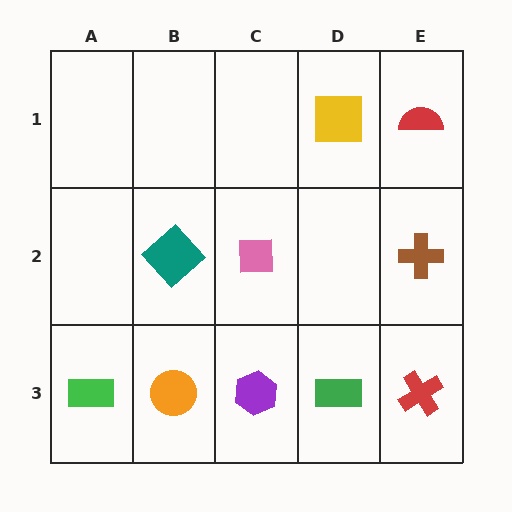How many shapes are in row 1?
2 shapes.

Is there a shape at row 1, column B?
No, that cell is empty.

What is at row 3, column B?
An orange circle.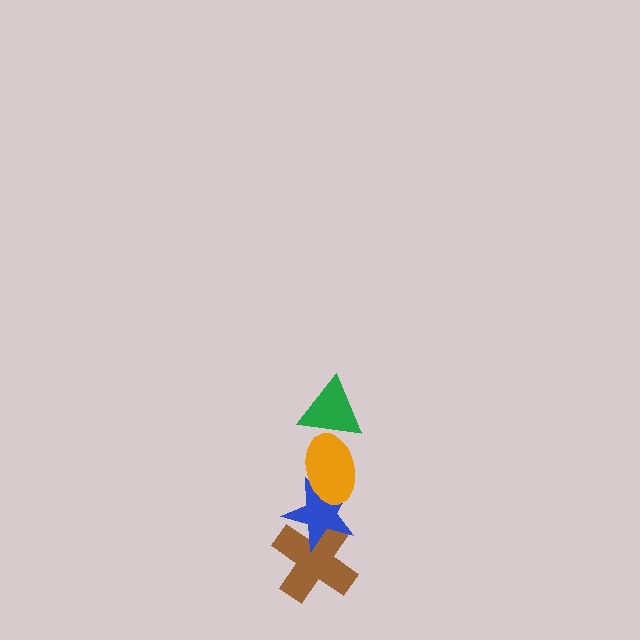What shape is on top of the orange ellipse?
The green triangle is on top of the orange ellipse.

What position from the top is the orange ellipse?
The orange ellipse is 2nd from the top.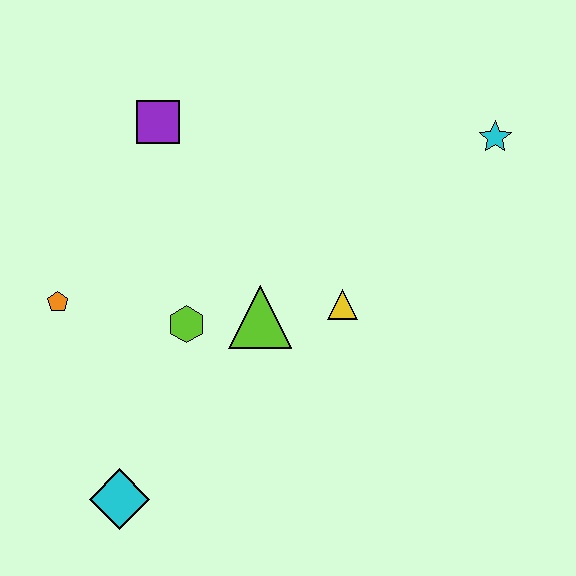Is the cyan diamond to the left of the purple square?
Yes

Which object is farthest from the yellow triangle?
The cyan diamond is farthest from the yellow triangle.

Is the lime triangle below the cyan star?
Yes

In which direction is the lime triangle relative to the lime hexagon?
The lime triangle is to the right of the lime hexagon.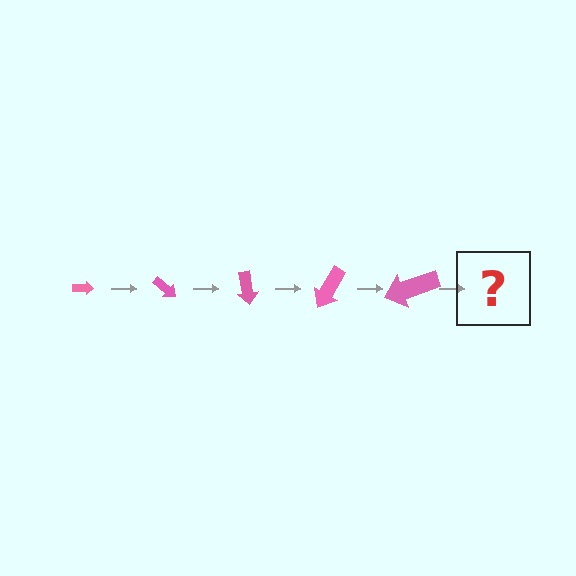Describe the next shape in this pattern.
It should be an arrow, larger than the previous one and rotated 200 degrees from the start.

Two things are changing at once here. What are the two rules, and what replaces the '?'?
The two rules are that the arrow grows larger each step and it rotates 40 degrees each step. The '?' should be an arrow, larger than the previous one and rotated 200 degrees from the start.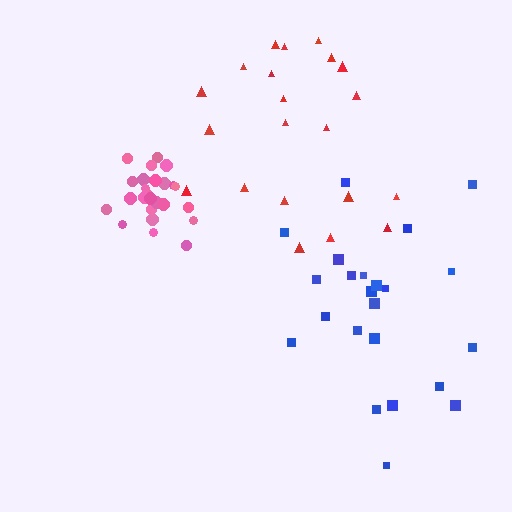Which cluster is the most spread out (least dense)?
Red.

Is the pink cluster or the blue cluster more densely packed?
Pink.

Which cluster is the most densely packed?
Pink.